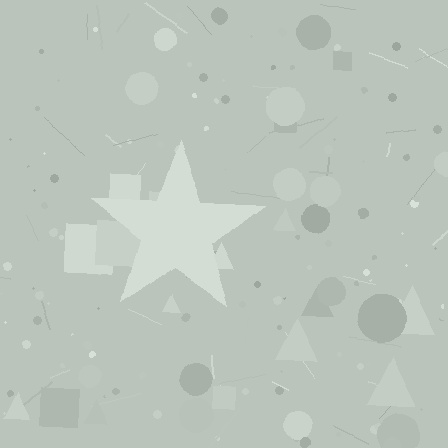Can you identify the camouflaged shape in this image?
The camouflaged shape is a star.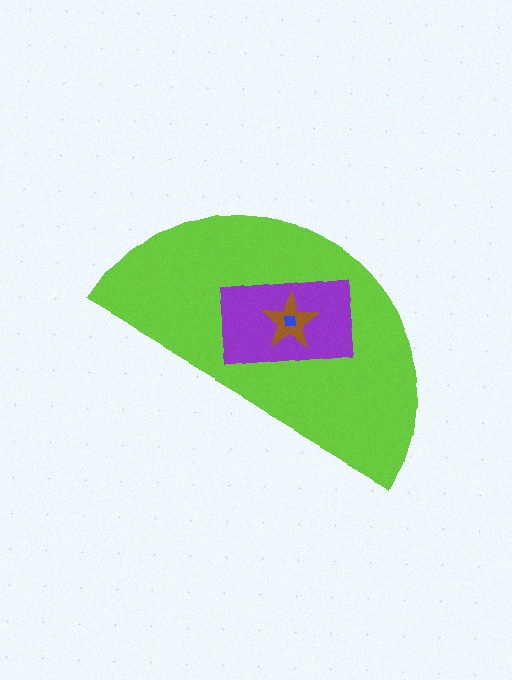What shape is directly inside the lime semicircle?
The purple rectangle.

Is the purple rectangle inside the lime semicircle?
Yes.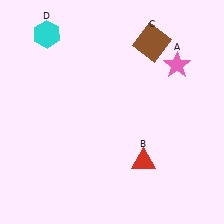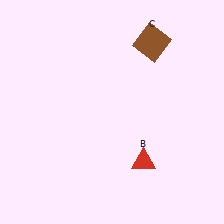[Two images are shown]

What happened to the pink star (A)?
The pink star (A) was removed in Image 2. It was in the top-right area of Image 1.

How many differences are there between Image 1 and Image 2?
There are 2 differences between the two images.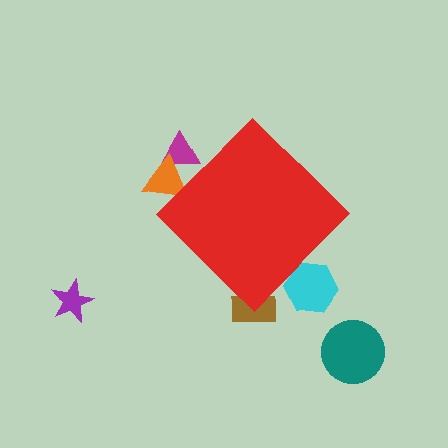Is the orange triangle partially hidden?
Yes, the orange triangle is partially hidden behind the red diamond.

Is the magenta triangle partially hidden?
Yes, the magenta triangle is partially hidden behind the red diamond.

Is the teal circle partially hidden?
No, the teal circle is fully visible.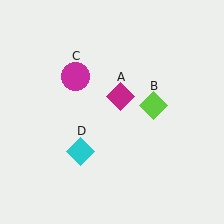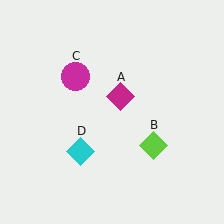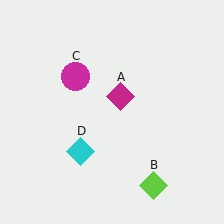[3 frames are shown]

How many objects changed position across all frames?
1 object changed position: lime diamond (object B).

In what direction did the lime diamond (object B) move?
The lime diamond (object B) moved down.